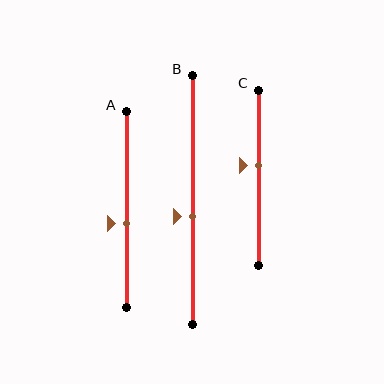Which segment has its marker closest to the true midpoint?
Segment C has its marker closest to the true midpoint.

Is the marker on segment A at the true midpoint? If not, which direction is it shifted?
No, the marker on segment A is shifted downward by about 7% of the segment length.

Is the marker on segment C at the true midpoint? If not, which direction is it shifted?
No, the marker on segment C is shifted upward by about 7% of the segment length.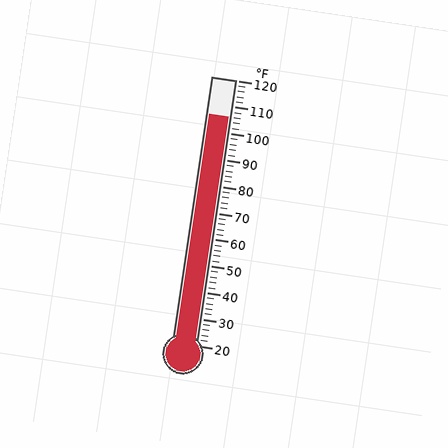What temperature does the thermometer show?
The thermometer shows approximately 106°F.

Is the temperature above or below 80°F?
The temperature is above 80°F.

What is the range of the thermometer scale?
The thermometer scale ranges from 20°F to 120°F.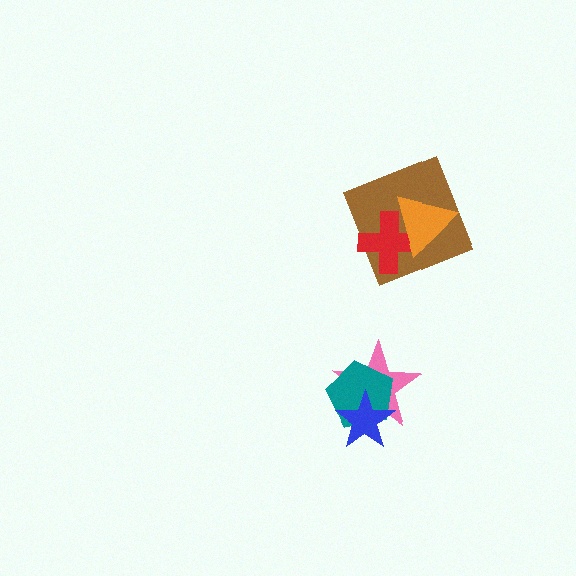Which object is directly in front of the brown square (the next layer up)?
The red cross is directly in front of the brown square.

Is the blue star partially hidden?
No, no other shape covers it.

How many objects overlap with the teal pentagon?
2 objects overlap with the teal pentagon.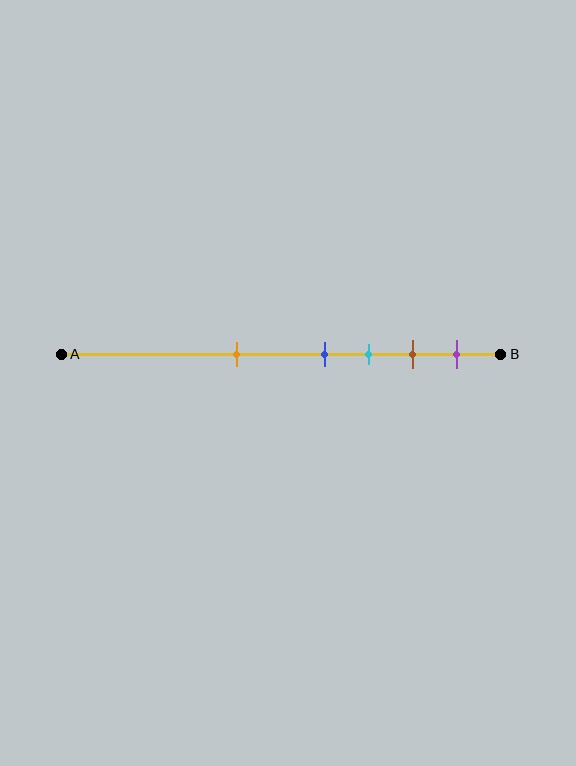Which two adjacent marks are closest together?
The blue and cyan marks are the closest adjacent pair.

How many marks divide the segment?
There are 5 marks dividing the segment.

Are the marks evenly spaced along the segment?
No, the marks are not evenly spaced.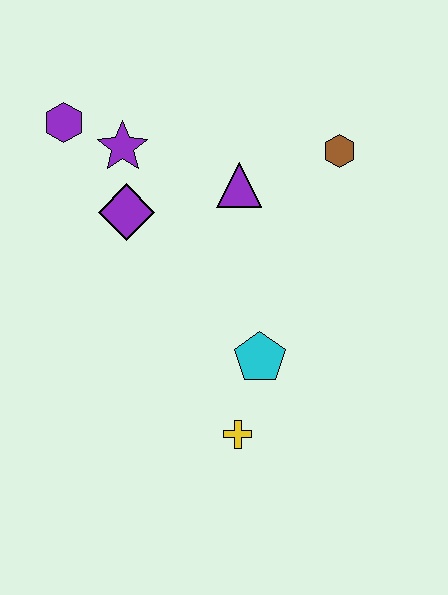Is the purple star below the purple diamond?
No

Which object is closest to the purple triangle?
The brown hexagon is closest to the purple triangle.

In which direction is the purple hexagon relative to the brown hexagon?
The purple hexagon is to the left of the brown hexagon.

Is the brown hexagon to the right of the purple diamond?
Yes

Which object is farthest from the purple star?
The yellow cross is farthest from the purple star.